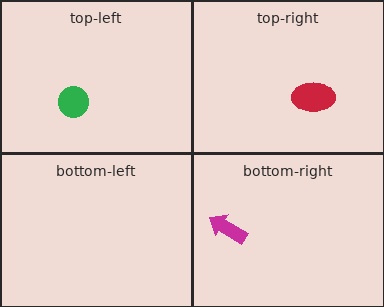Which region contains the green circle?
The top-left region.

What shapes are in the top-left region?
The green circle.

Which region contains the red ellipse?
The top-right region.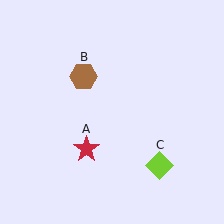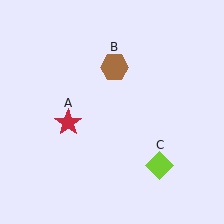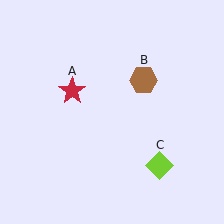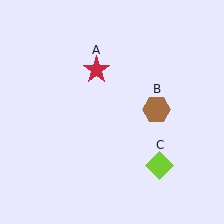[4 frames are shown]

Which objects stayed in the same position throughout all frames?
Lime diamond (object C) remained stationary.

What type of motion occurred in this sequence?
The red star (object A), brown hexagon (object B) rotated clockwise around the center of the scene.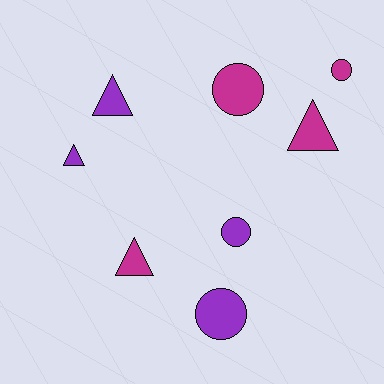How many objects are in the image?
There are 8 objects.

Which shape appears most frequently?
Triangle, with 4 objects.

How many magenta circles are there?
There are 2 magenta circles.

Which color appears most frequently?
Magenta, with 4 objects.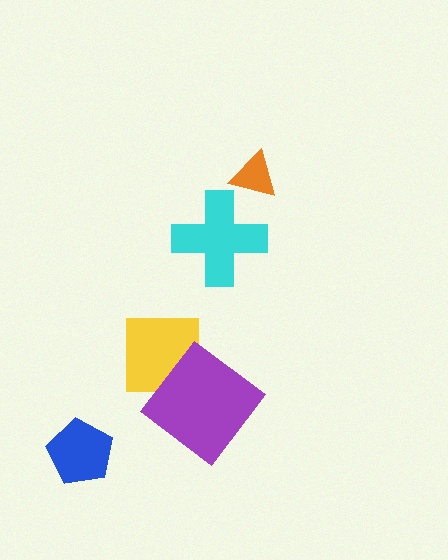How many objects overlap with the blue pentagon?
0 objects overlap with the blue pentagon.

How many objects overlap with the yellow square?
1 object overlaps with the yellow square.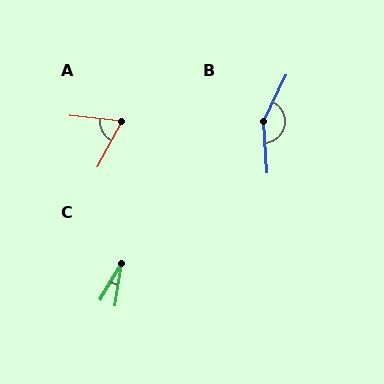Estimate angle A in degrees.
Approximately 68 degrees.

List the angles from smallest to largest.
C (21°), A (68°), B (150°).